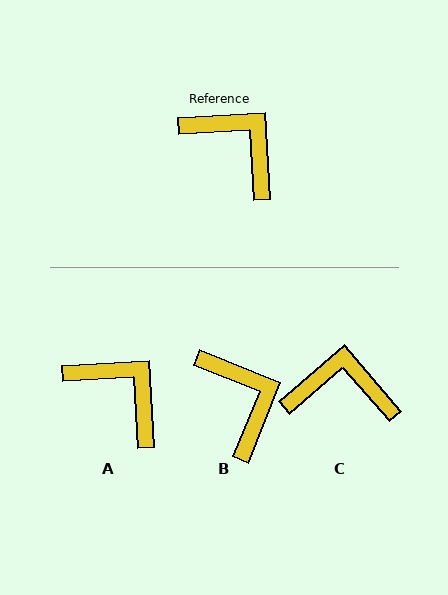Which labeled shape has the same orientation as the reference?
A.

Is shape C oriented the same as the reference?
No, it is off by about 37 degrees.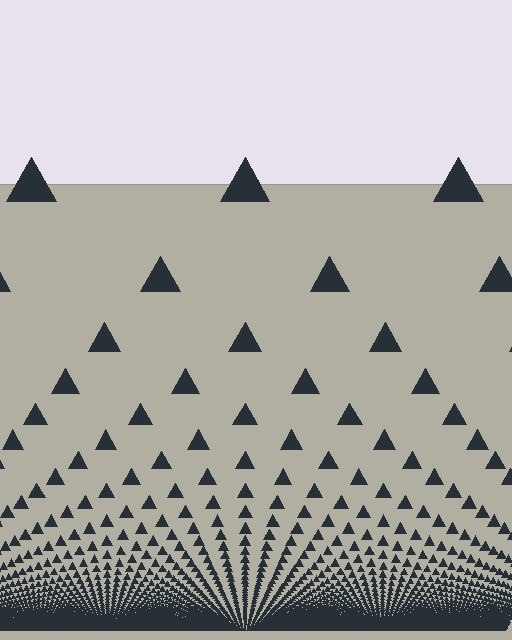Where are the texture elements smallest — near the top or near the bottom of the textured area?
Near the bottom.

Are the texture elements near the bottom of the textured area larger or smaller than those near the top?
Smaller. The gradient is inverted — elements near the bottom are smaller and denser.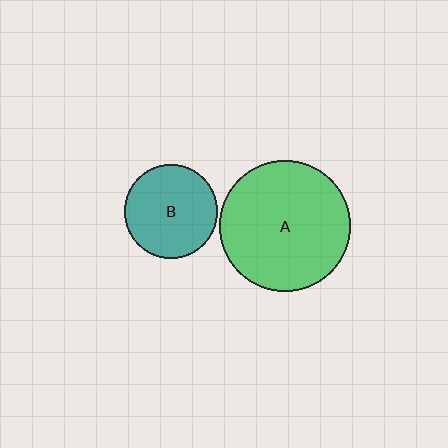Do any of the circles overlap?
No, none of the circles overlap.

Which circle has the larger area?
Circle A (green).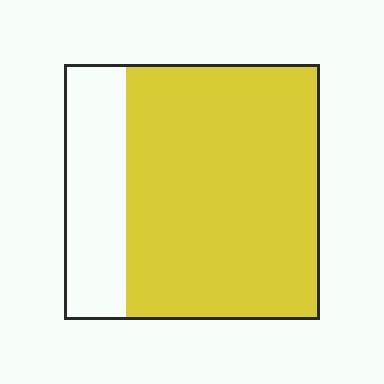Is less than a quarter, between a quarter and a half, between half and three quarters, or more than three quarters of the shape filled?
More than three quarters.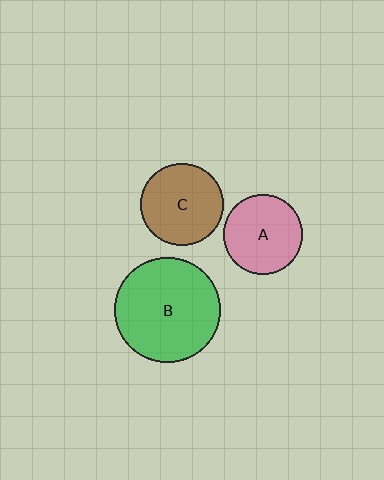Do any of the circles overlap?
No, none of the circles overlap.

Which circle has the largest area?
Circle B (green).